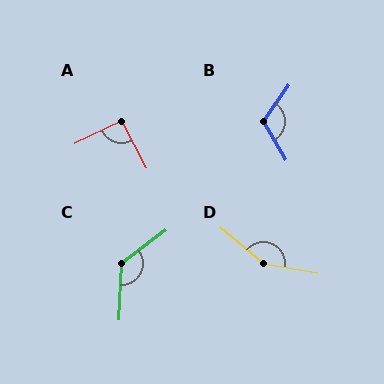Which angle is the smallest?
A, at approximately 92 degrees.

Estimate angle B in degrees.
Approximately 114 degrees.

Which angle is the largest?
D, at approximately 150 degrees.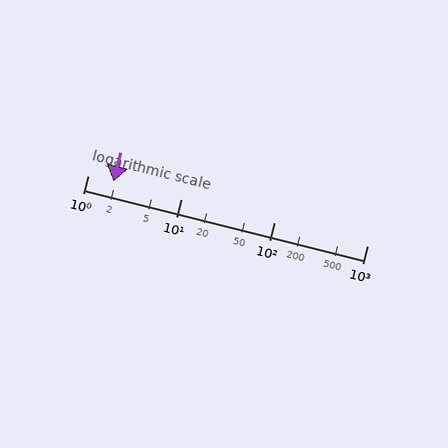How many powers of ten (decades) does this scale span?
The scale spans 3 decades, from 1 to 1000.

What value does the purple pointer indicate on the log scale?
The pointer indicates approximately 1.9.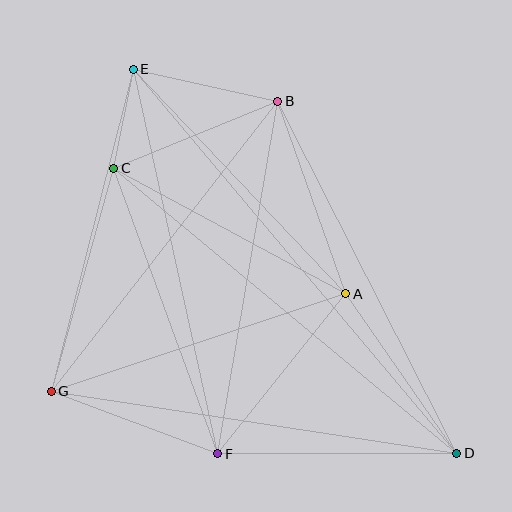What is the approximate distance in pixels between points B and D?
The distance between B and D is approximately 395 pixels.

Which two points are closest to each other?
Points C and E are closest to each other.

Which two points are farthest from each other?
Points D and E are farthest from each other.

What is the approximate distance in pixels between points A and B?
The distance between A and B is approximately 204 pixels.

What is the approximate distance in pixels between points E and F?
The distance between E and F is approximately 393 pixels.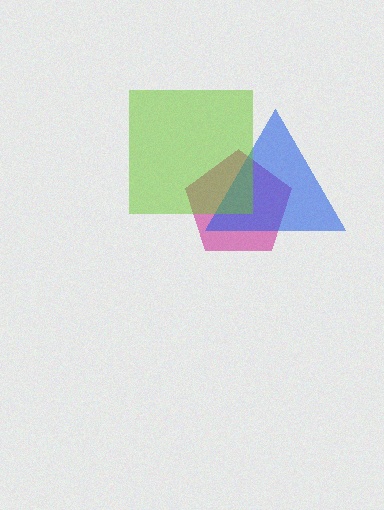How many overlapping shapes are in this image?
There are 3 overlapping shapes in the image.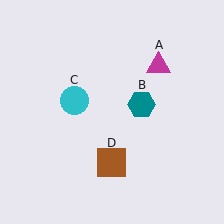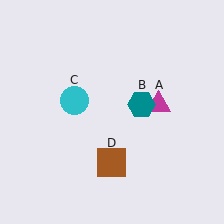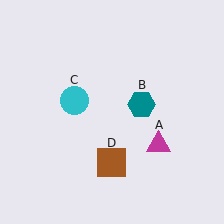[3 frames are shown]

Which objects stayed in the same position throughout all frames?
Teal hexagon (object B) and cyan circle (object C) and brown square (object D) remained stationary.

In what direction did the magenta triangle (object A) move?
The magenta triangle (object A) moved down.